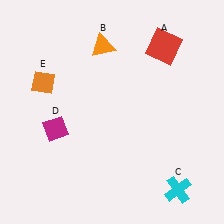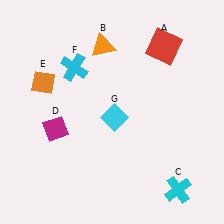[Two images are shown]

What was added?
A cyan cross (F), a cyan diamond (G) were added in Image 2.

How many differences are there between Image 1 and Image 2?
There are 2 differences between the two images.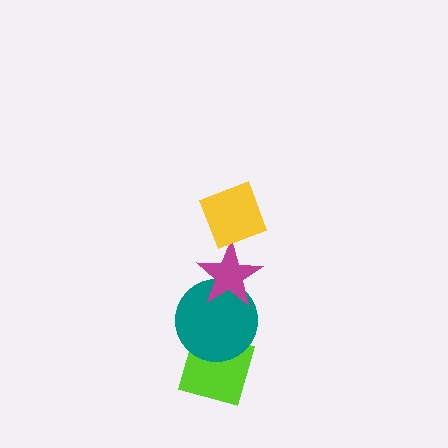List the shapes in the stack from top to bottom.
From top to bottom: the yellow diamond, the magenta star, the teal circle, the lime diamond.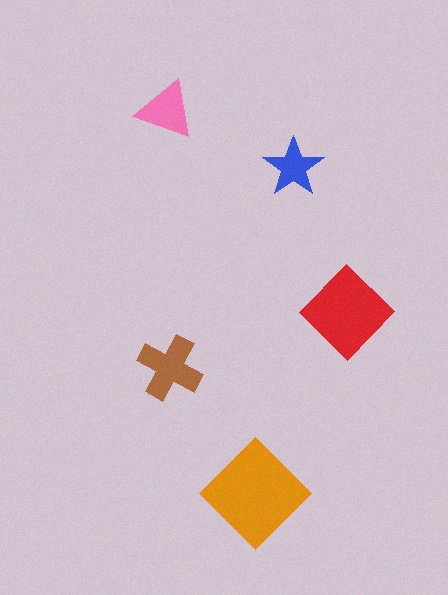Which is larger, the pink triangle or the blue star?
The pink triangle.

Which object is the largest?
The orange diamond.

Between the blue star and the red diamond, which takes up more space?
The red diamond.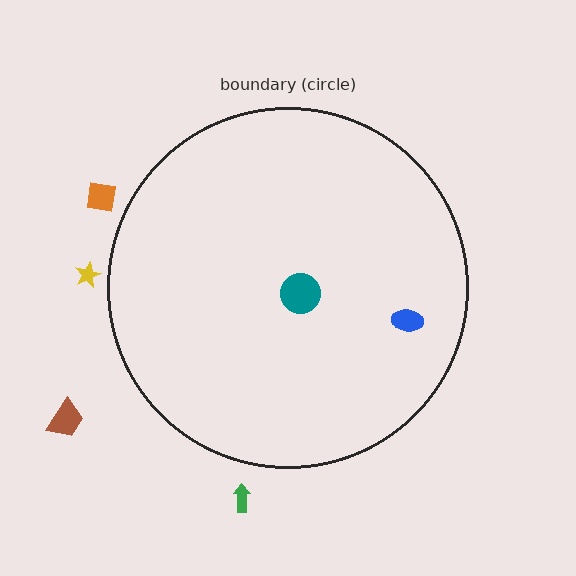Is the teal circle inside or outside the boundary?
Inside.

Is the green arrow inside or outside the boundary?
Outside.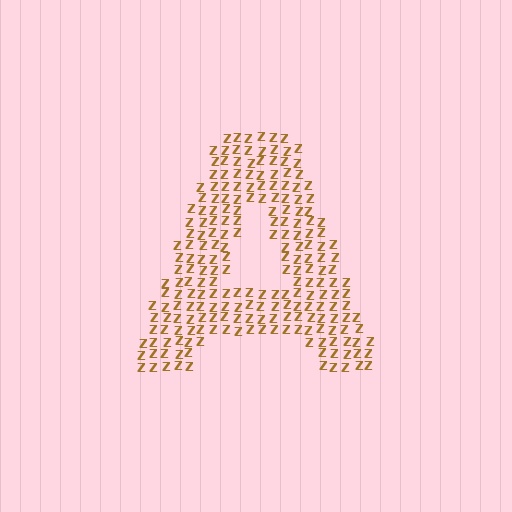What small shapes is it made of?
It is made of small letter Z's.